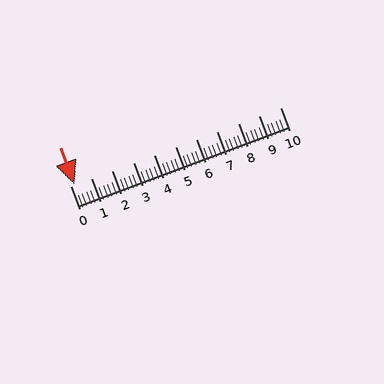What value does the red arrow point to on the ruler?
The red arrow points to approximately 0.2.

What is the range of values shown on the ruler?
The ruler shows values from 0 to 10.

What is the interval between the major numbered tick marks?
The major tick marks are spaced 1 units apart.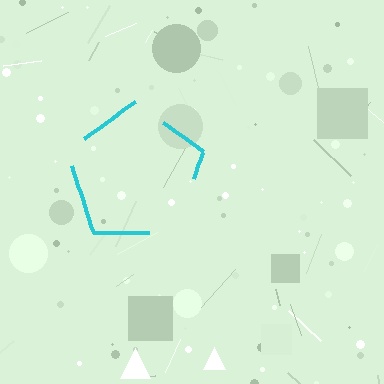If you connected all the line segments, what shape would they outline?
They would outline a pentagon.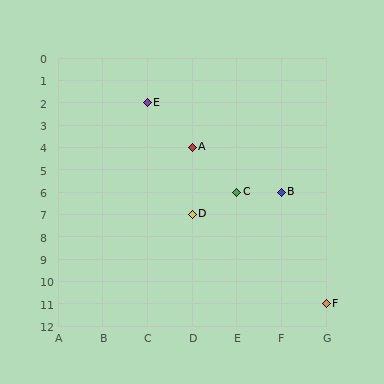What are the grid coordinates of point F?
Point F is at grid coordinates (G, 11).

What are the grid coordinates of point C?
Point C is at grid coordinates (E, 6).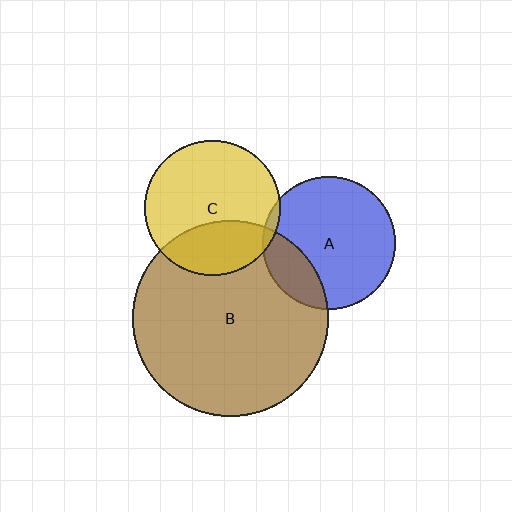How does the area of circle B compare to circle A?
Approximately 2.2 times.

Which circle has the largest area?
Circle B (brown).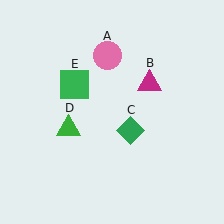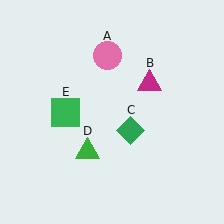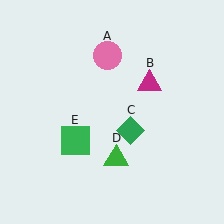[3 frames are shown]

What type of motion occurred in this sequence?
The green triangle (object D), green square (object E) rotated counterclockwise around the center of the scene.